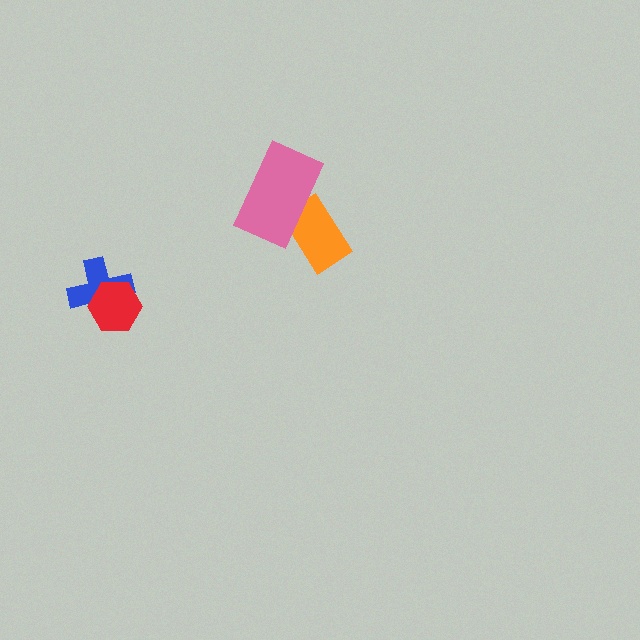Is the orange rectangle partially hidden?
Yes, it is partially covered by another shape.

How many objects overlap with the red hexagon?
1 object overlaps with the red hexagon.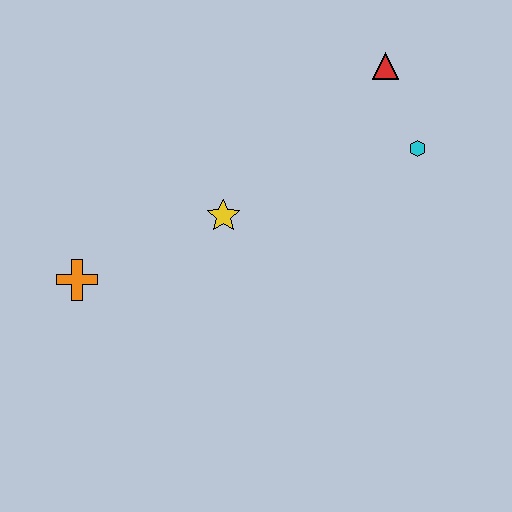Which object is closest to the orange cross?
The yellow star is closest to the orange cross.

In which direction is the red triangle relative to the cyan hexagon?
The red triangle is above the cyan hexagon.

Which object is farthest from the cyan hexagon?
The orange cross is farthest from the cyan hexagon.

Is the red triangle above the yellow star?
Yes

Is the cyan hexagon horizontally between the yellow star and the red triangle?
No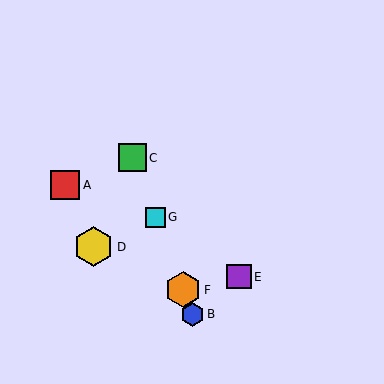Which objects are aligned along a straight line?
Objects B, C, F, G are aligned along a straight line.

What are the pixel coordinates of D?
Object D is at (94, 247).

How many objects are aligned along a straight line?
4 objects (B, C, F, G) are aligned along a straight line.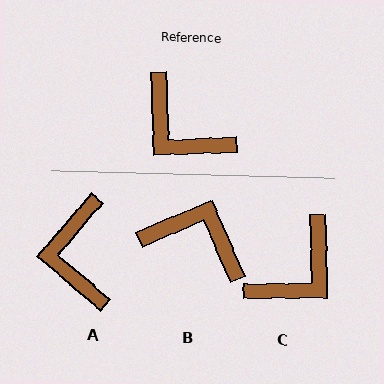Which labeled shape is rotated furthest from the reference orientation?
B, about 159 degrees away.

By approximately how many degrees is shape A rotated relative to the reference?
Approximately 43 degrees clockwise.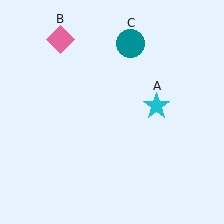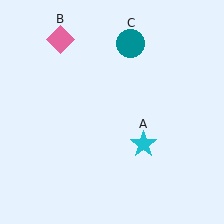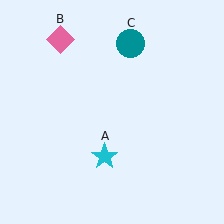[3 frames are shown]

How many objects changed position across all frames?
1 object changed position: cyan star (object A).